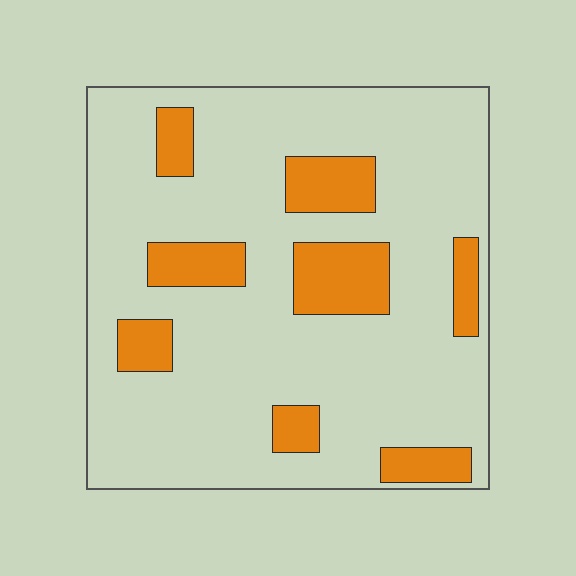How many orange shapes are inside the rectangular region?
8.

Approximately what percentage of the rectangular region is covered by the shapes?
Approximately 20%.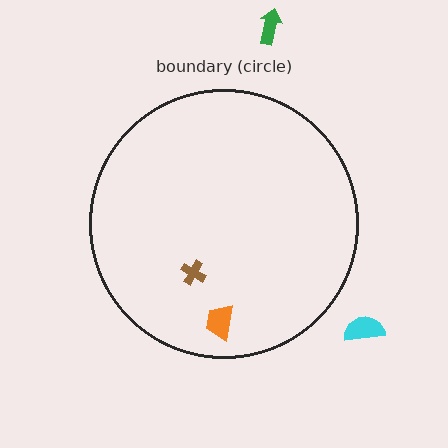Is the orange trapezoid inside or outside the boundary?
Inside.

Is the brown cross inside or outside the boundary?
Inside.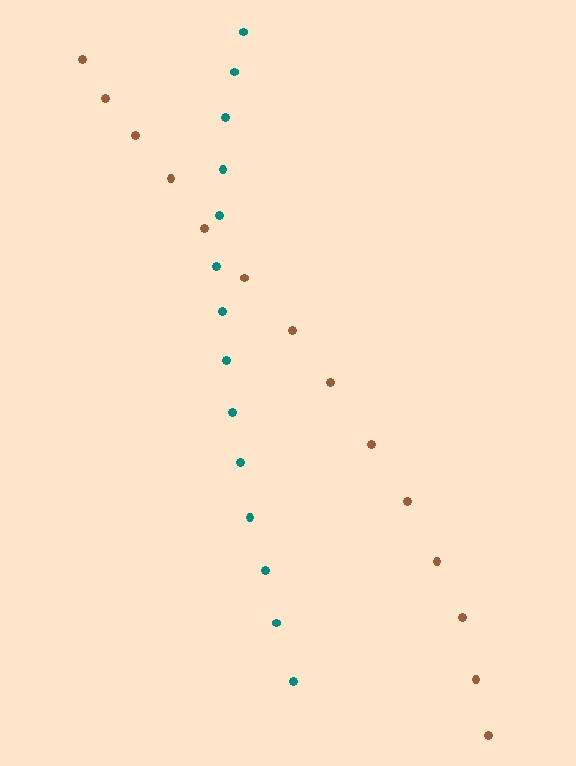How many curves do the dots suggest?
There are 2 distinct paths.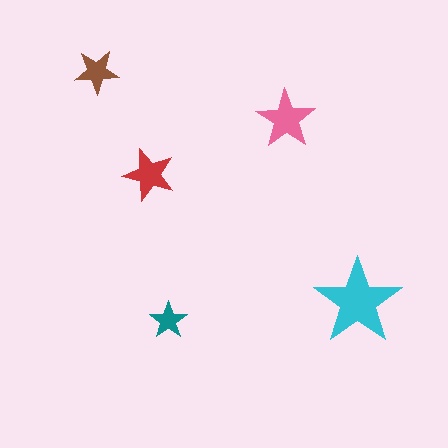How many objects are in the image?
There are 5 objects in the image.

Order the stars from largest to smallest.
the cyan one, the pink one, the red one, the brown one, the teal one.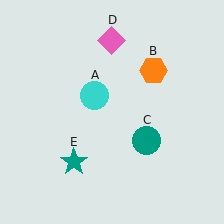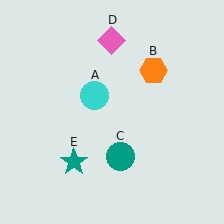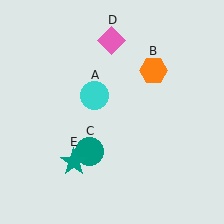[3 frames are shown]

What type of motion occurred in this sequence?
The teal circle (object C) rotated clockwise around the center of the scene.